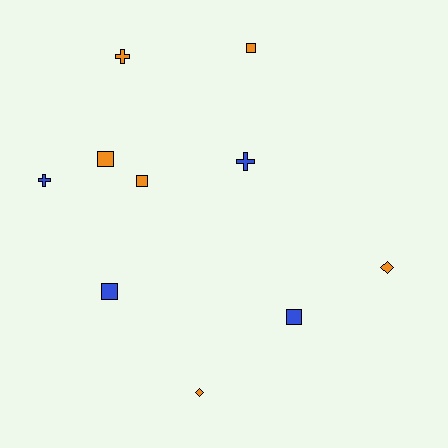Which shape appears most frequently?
Square, with 5 objects.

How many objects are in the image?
There are 10 objects.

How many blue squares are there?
There are 2 blue squares.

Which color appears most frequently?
Orange, with 6 objects.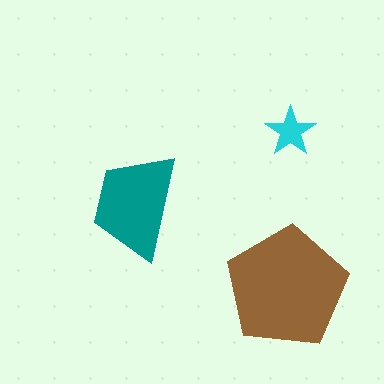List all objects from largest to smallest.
The brown pentagon, the teal trapezoid, the cyan star.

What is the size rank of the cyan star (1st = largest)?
3rd.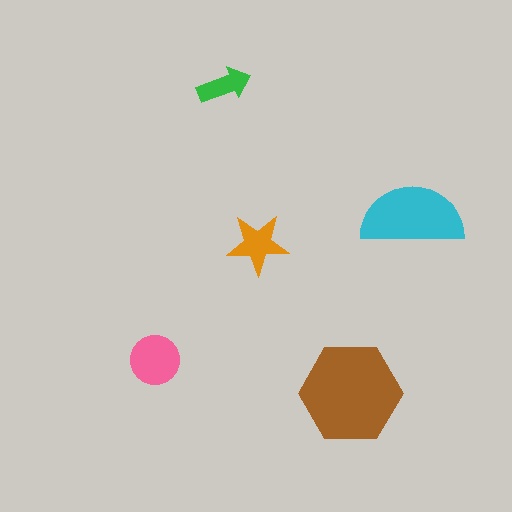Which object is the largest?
The brown hexagon.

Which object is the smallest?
The green arrow.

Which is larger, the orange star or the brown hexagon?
The brown hexagon.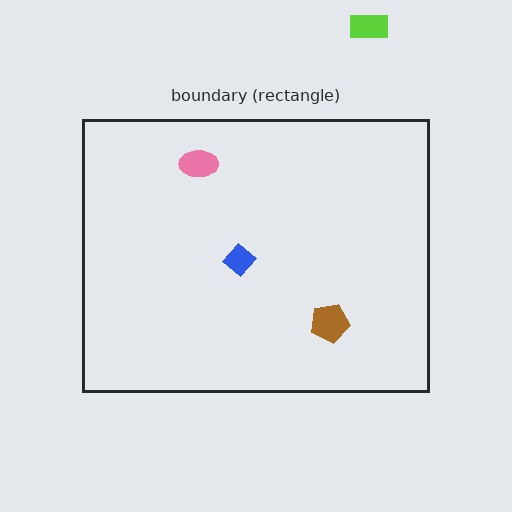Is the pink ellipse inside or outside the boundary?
Inside.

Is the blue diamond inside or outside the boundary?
Inside.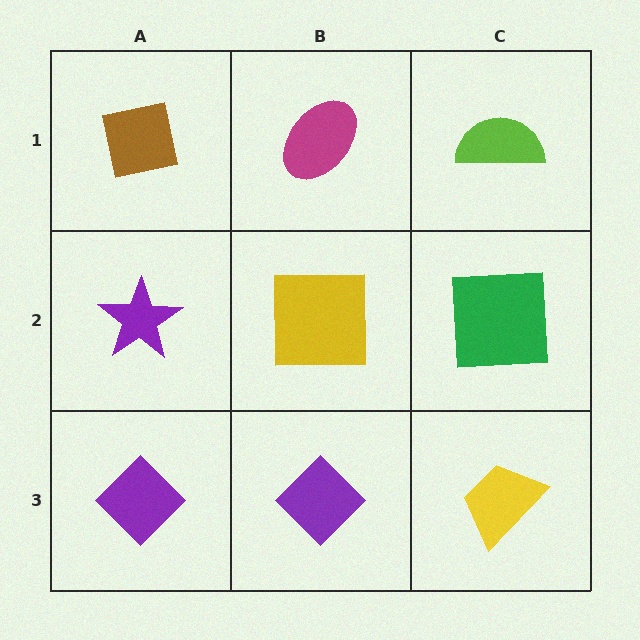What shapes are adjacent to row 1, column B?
A yellow square (row 2, column B), a brown square (row 1, column A), a lime semicircle (row 1, column C).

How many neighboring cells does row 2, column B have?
4.